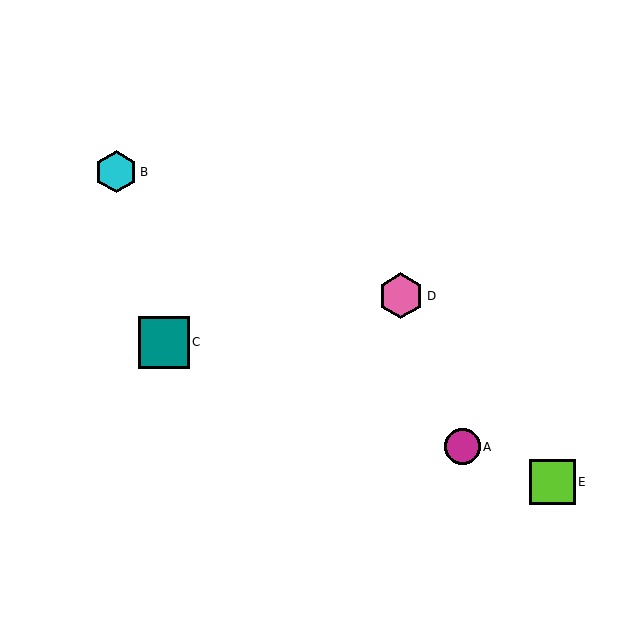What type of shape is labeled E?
Shape E is a lime square.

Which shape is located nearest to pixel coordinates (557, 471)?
The lime square (labeled E) at (552, 482) is nearest to that location.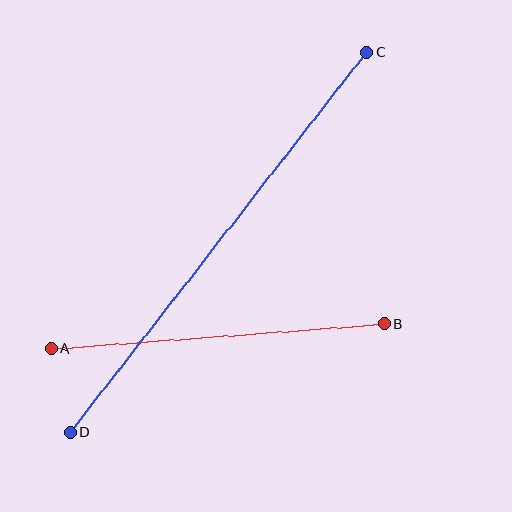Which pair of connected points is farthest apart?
Points C and D are farthest apart.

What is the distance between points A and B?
The distance is approximately 333 pixels.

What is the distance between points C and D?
The distance is approximately 481 pixels.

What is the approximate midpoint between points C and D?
The midpoint is at approximately (218, 242) pixels.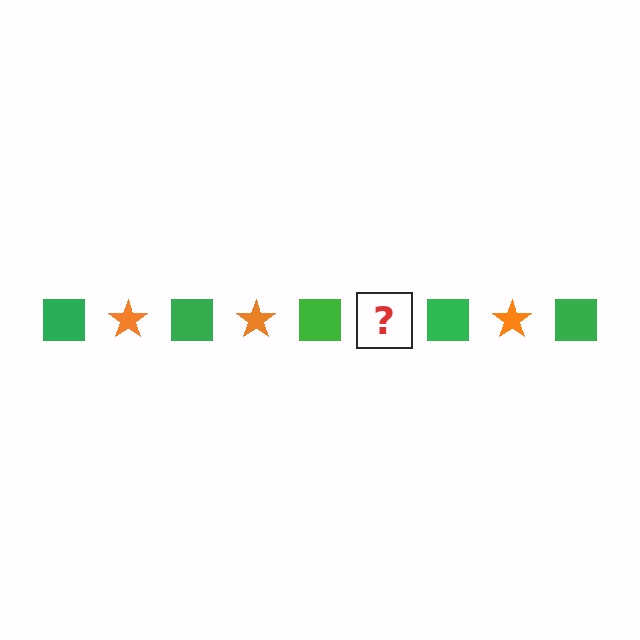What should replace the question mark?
The question mark should be replaced with an orange star.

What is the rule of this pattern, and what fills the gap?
The rule is that the pattern alternates between green square and orange star. The gap should be filled with an orange star.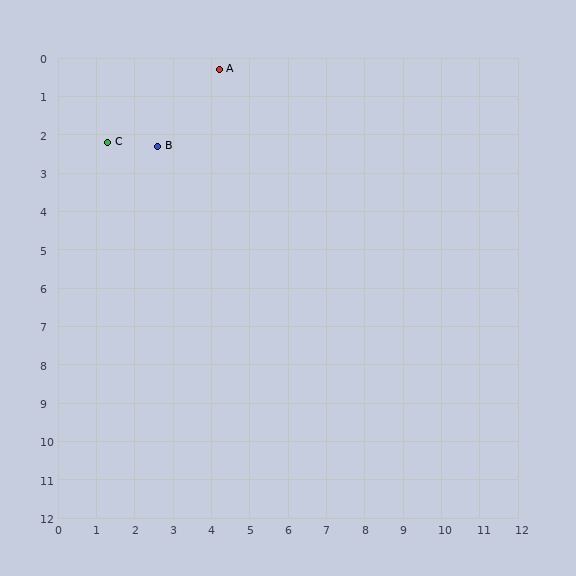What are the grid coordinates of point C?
Point C is at approximately (1.3, 2.2).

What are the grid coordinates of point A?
Point A is at approximately (4.2, 0.3).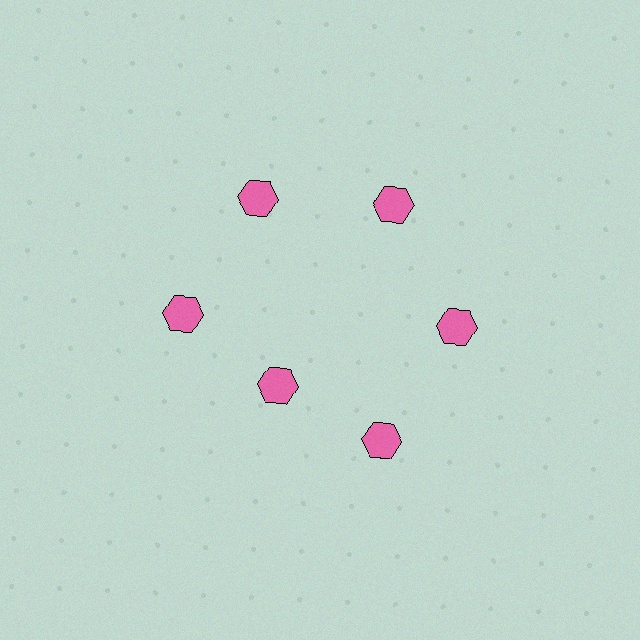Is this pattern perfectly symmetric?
No. The 6 pink hexagons are arranged in a ring, but one element near the 7 o'clock position is pulled inward toward the center, breaking the 6-fold rotational symmetry.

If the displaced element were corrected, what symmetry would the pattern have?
It would have 6-fold rotational symmetry — the pattern would map onto itself every 60 degrees.